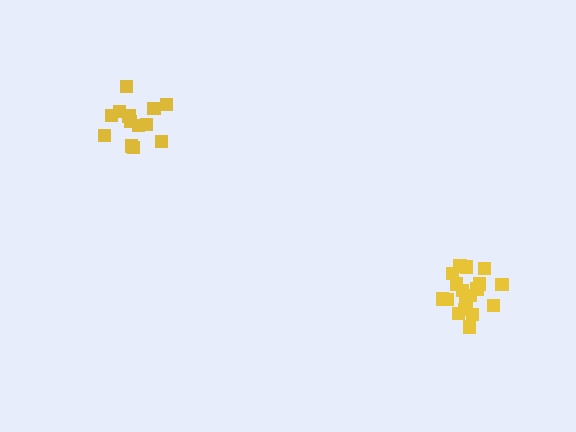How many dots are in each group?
Group 1: 18 dots, Group 2: 13 dots (31 total).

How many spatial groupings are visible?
There are 2 spatial groupings.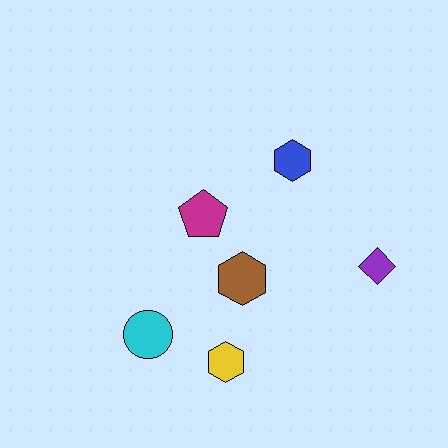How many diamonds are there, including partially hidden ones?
There is 1 diamond.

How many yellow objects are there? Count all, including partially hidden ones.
There is 1 yellow object.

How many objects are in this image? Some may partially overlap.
There are 6 objects.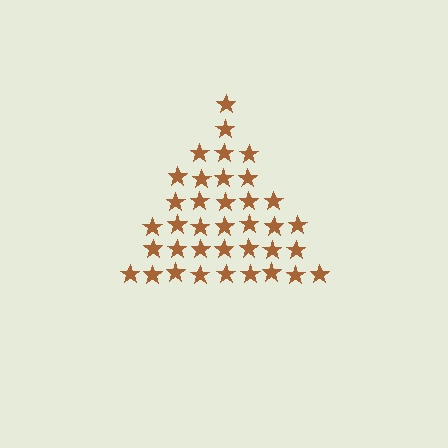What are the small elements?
The small elements are stars.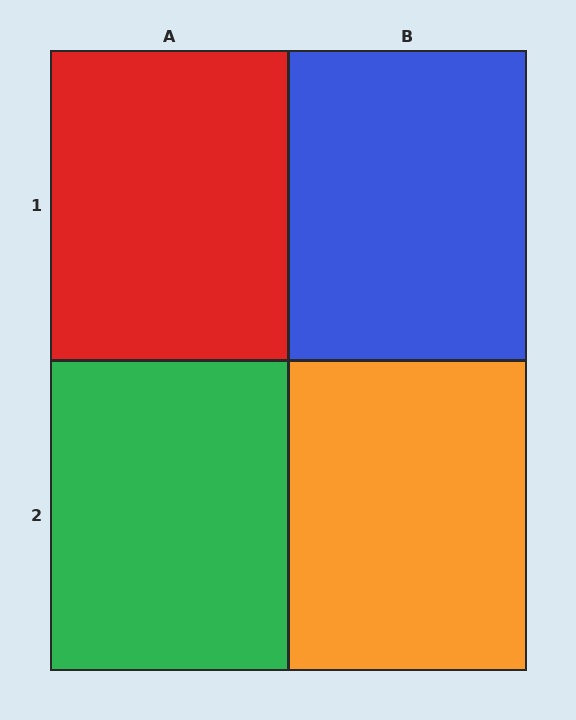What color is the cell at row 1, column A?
Red.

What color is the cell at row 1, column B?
Blue.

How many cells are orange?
1 cell is orange.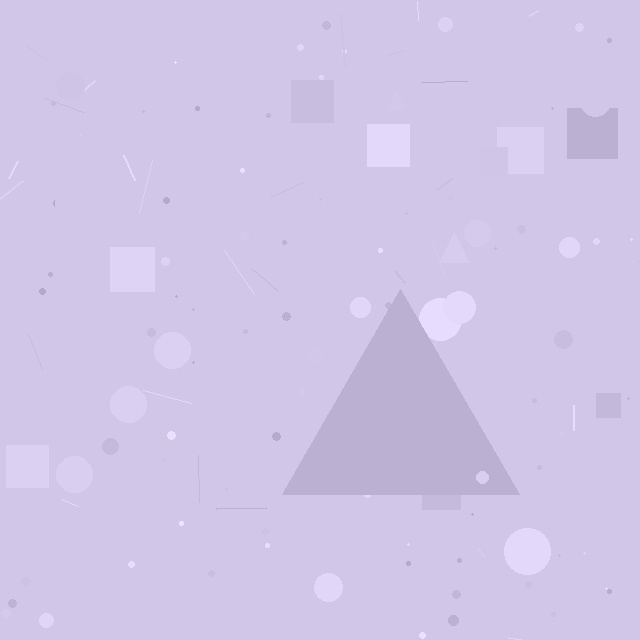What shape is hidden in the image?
A triangle is hidden in the image.